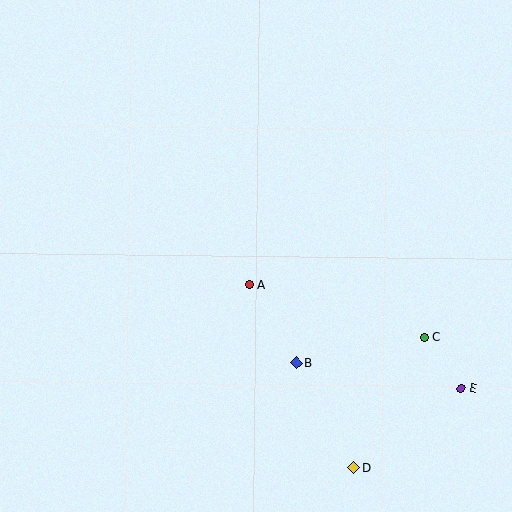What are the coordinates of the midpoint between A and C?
The midpoint between A and C is at (337, 311).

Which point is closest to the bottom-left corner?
Point B is closest to the bottom-left corner.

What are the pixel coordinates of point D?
Point D is at (353, 468).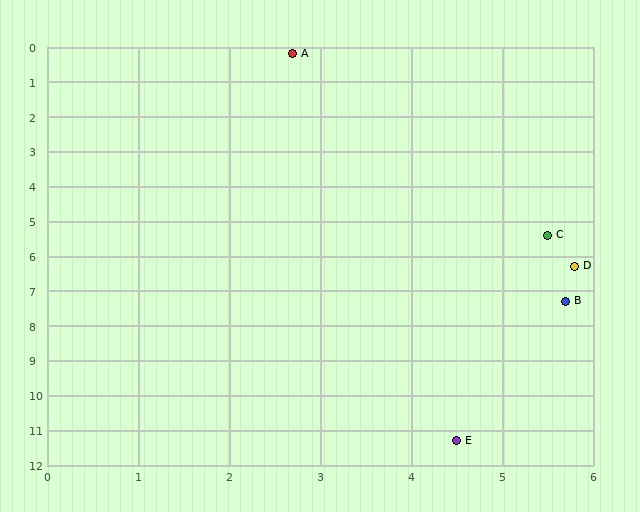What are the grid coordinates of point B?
Point B is at approximately (5.7, 7.3).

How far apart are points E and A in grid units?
Points E and A are about 11.2 grid units apart.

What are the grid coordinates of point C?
Point C is at approximately (5.5, 5.4).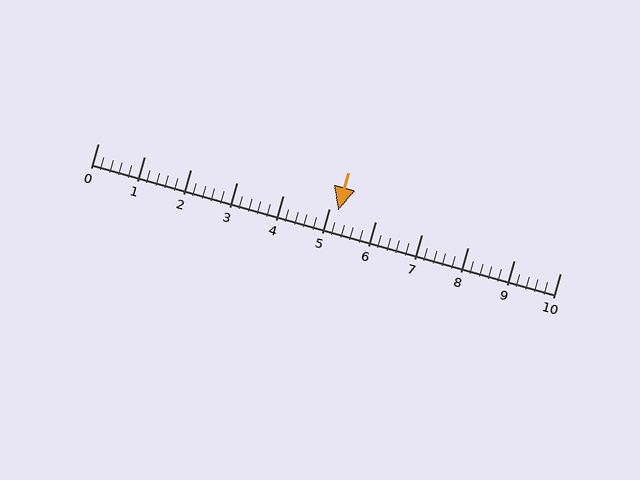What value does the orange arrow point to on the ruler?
The orange arrow points to approximately 5.2.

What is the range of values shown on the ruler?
The ruler shows values from 0 to 10.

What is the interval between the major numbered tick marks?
The major tick marks are spaced 1 units apart.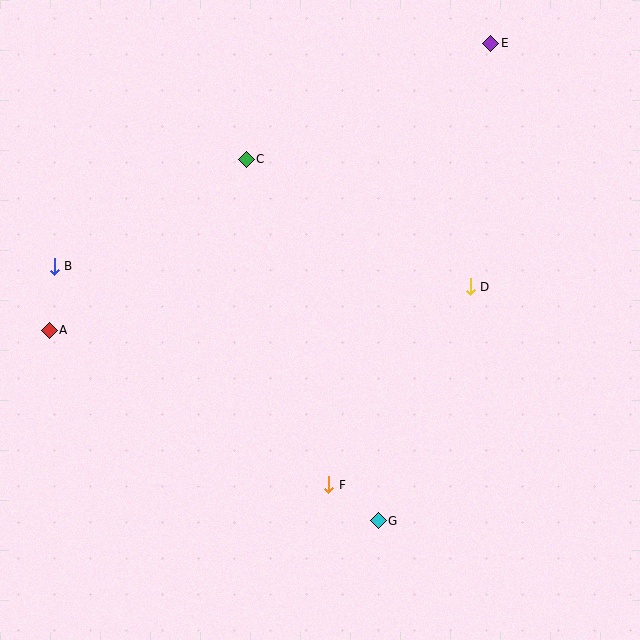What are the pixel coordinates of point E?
Point E is at (491, 43).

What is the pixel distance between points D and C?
The distance between D and C is 258 pixels.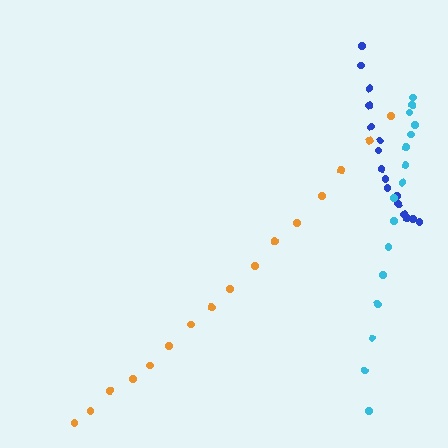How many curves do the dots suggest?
There are 3 distinct paths.